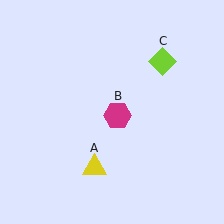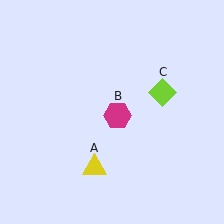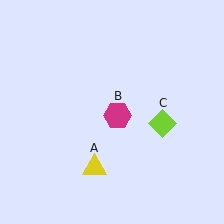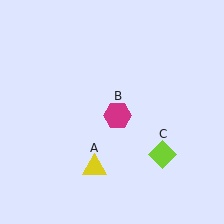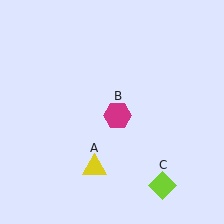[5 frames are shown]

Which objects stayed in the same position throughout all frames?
Yellow triangle (object A) and magenta hexagon (object B) remained stationary.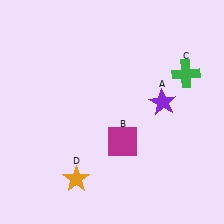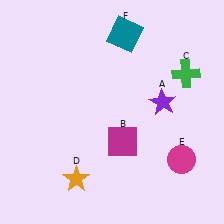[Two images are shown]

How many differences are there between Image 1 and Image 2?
There are 2 differences between the two images.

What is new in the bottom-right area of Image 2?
A magenta circle (E) was added in the bottom-right area of Image 2.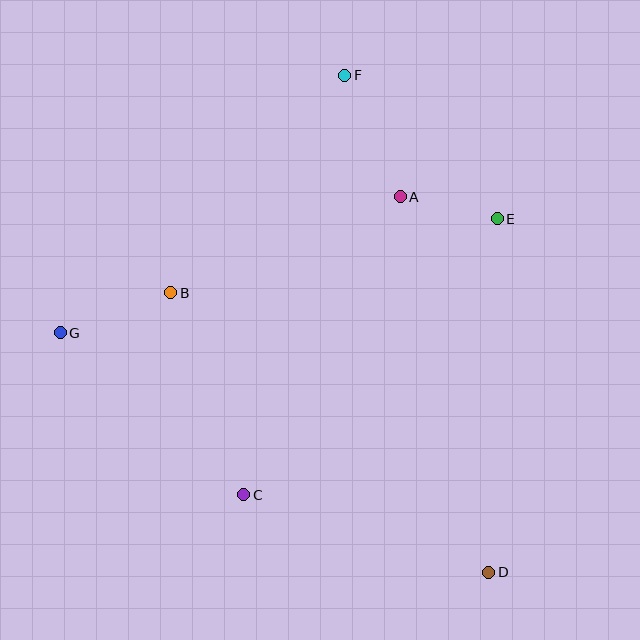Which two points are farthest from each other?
Points D and F are farthest from each other.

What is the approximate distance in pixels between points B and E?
The distance between B and E is approximately 335 pixels.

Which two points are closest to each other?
Points A and E are closest to each other.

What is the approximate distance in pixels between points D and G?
The distance between D and G is approximately 491 pixels.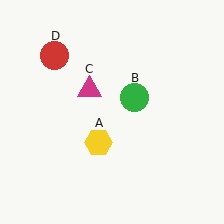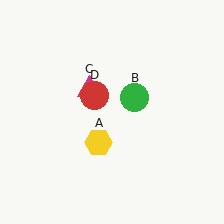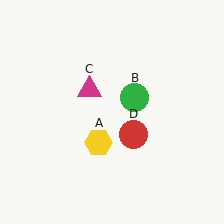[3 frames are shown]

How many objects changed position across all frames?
1 object changed position: red circle (object D).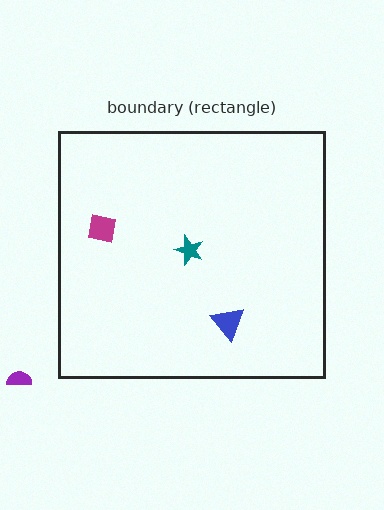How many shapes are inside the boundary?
3 inside, 1 outside.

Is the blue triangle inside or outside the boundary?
Inside.